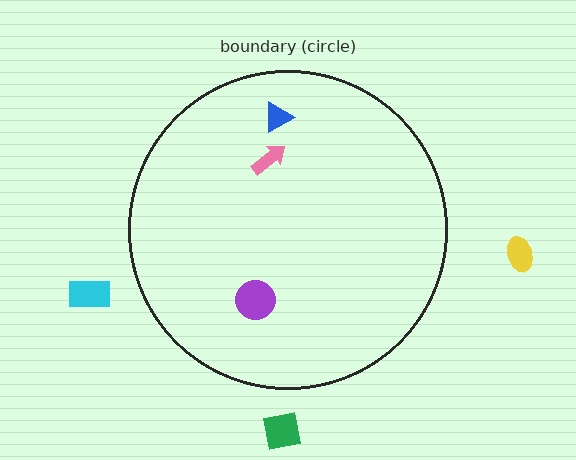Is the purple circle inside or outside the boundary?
Inside.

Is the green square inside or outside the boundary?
Outside.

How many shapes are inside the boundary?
3 inside, 3 outside.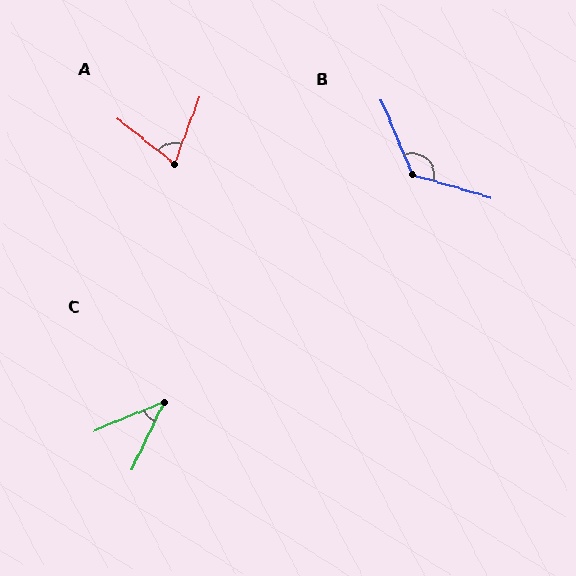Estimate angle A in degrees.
Approximately 72 degrees.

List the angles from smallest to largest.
C (43°), A (72°), B (129°).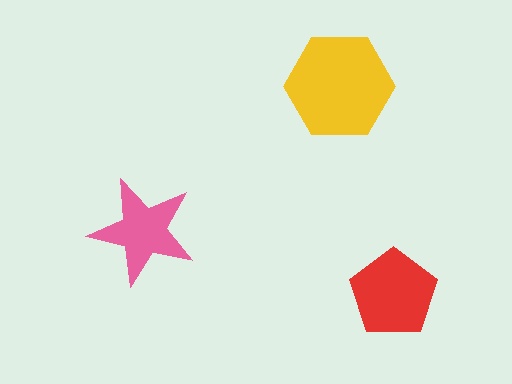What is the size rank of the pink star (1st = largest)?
3rd.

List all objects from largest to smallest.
The yellow hexagon, the red pentagon, the pink star.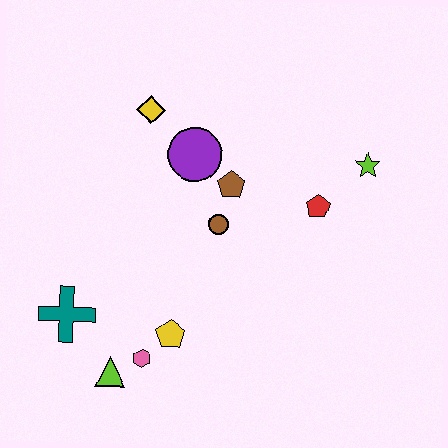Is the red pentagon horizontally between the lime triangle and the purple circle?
No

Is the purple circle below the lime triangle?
No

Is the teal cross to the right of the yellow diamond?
No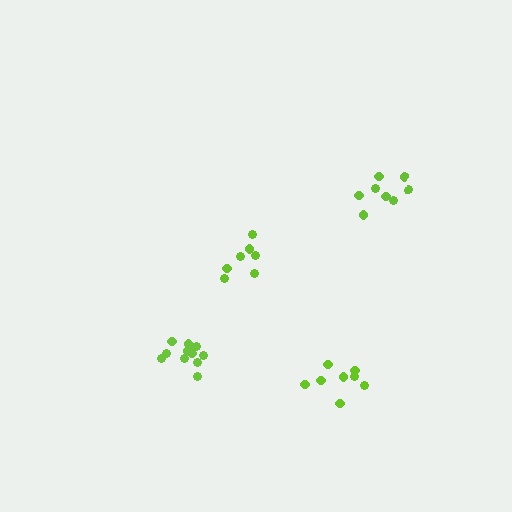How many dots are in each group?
Group 1: 8 dots, Group 2: 12 dots, Group 3: 8 dots, Group 4: 7 dots (35 total).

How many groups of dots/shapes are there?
There are 4 groups.